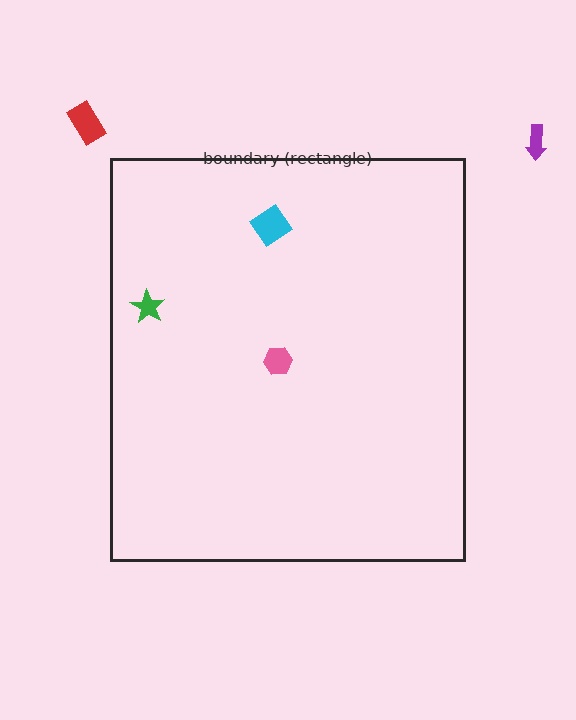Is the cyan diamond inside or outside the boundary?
Inside.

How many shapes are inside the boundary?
3 inside, 2 outside.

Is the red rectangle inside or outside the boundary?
Outside.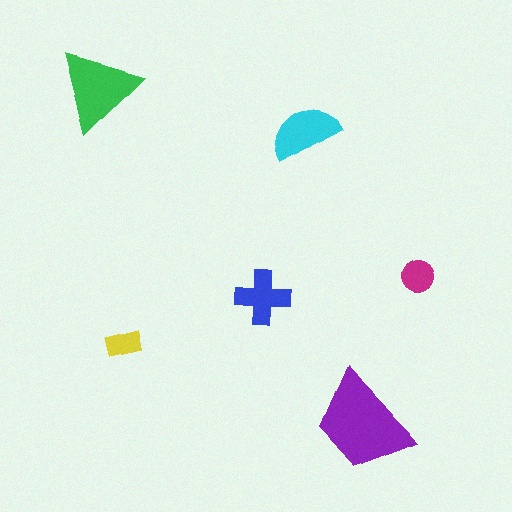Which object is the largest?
The purple trapezoid.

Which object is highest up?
The green triangle is topmost.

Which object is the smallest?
The yellow rectangle.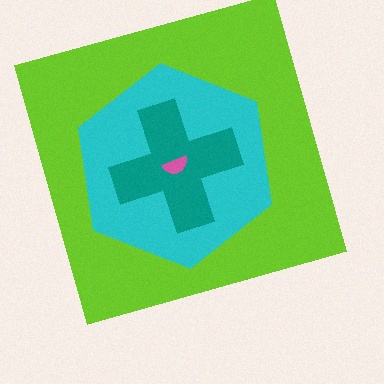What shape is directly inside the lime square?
The cyan hexagon.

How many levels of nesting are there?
4.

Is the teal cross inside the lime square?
Yes.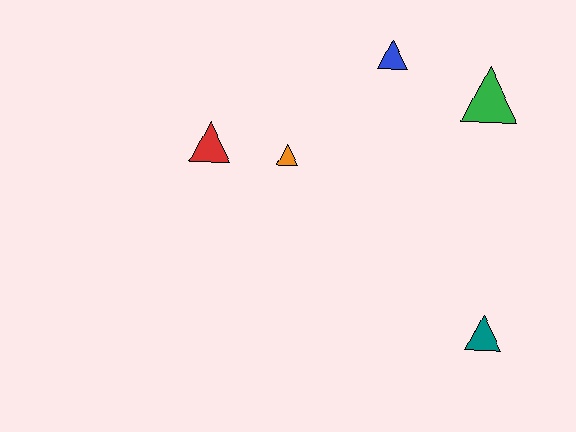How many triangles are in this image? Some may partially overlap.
There are 5 triangles.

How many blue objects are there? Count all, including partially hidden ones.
There is 1 blue object.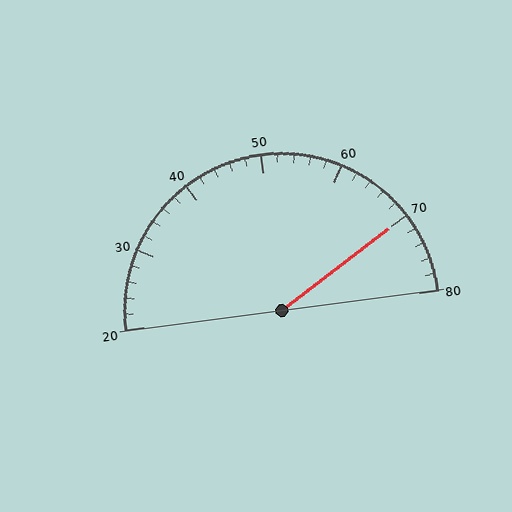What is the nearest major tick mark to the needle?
The nearest major tick mark is 70.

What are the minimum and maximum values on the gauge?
The gauge ranges from 20 to 80.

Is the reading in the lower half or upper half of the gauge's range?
The reading is in the upper half of the range (20 to 80).